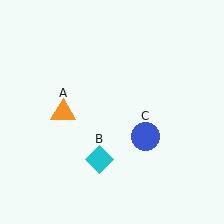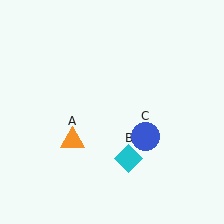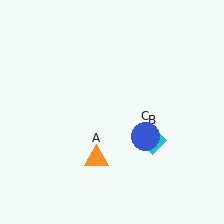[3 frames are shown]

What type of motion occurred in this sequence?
The orange triangle (object A), cyan diamond (object B) rotated counterclockwise around the center of the scene.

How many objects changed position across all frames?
2 objects changed position: orange triangle (object A), cyan diamond (object B).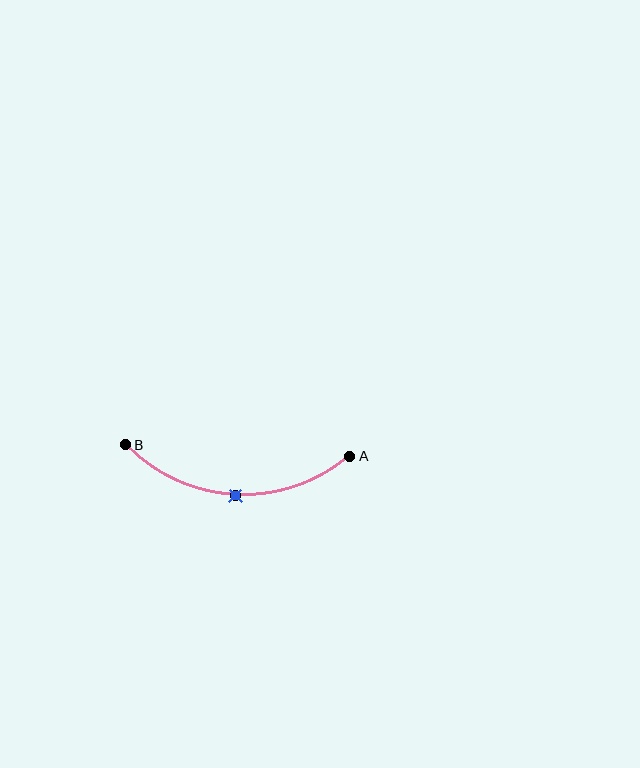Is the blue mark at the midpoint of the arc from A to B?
Yes. The blue mark lies on the arc at equal arc-length from both A and B — it is the arc midpoint.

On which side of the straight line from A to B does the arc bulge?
The arc bulges below the straight line connecting A and B.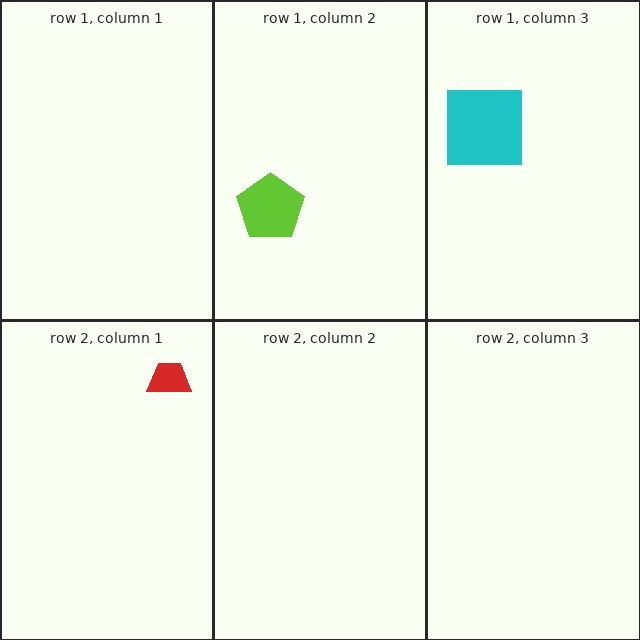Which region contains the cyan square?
The row 1, column 3 region.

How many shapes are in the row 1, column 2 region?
1.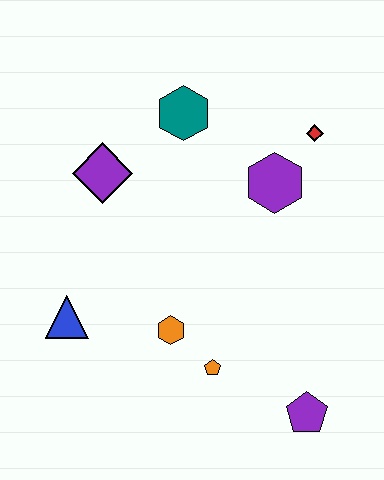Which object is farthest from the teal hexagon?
The purple pentagon is farthest from the teal hexagon.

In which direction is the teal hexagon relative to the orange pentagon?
The teal hexagon is above the orange pentagon.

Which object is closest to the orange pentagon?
The orange hexagon is closest to the orange pentagon.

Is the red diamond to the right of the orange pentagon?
Yes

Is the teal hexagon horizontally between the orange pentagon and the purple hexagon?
No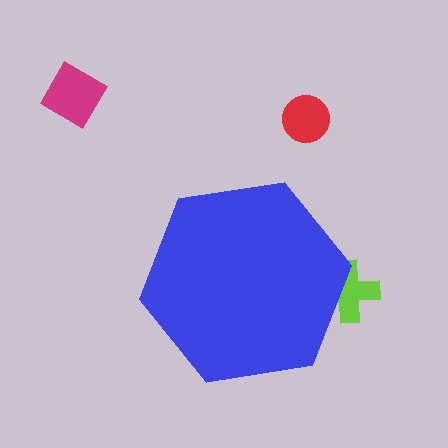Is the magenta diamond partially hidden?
No, the magenta diamond is fully visible.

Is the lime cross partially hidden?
Yes, the lime cross is partially hidden behind the blue hexagon.